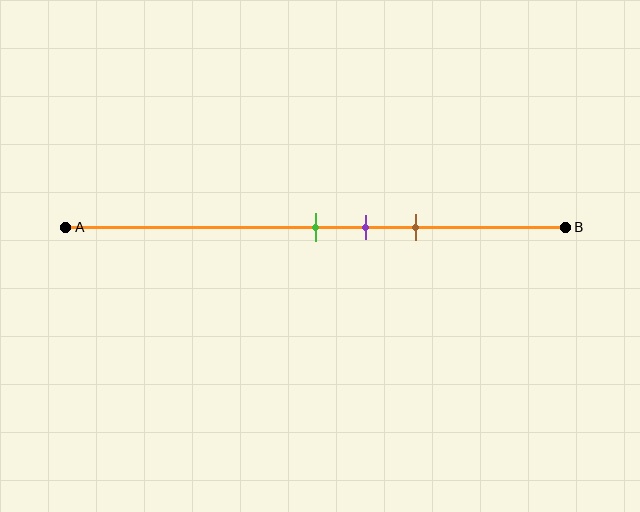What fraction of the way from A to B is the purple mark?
The purple mark is approximately 60% (0.6) of the way from A to B.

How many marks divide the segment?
There are 3 marks dividing the segment.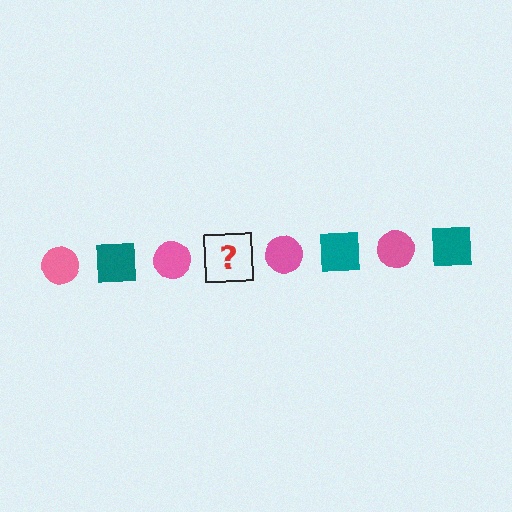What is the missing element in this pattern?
The missing element is a teal square.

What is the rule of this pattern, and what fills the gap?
The rule is that the pattern alternates between pink circle and teal square. The gap should be filled with a teal square.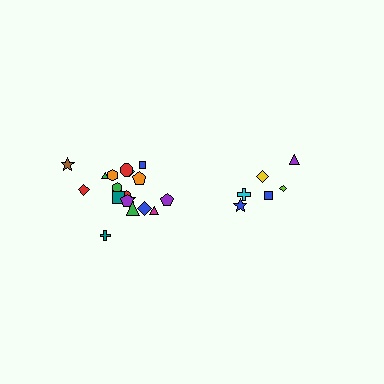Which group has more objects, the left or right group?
The left group.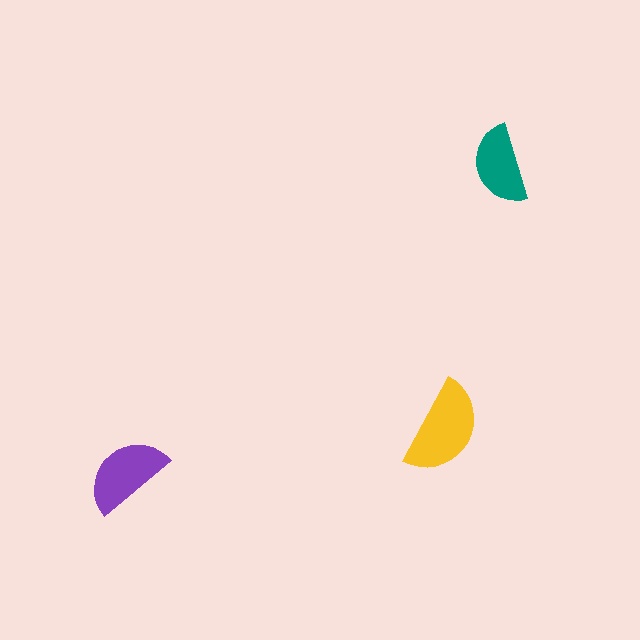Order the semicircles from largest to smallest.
the yellow one, the purple one, the teal one.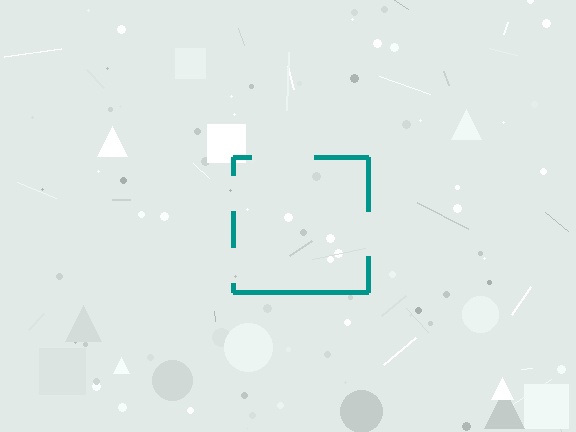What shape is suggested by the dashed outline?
The dashed outline suggests a square.